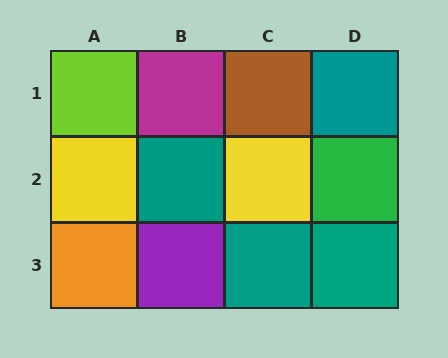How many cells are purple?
1 cell is purple.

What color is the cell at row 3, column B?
Purple.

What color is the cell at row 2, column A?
Yellow.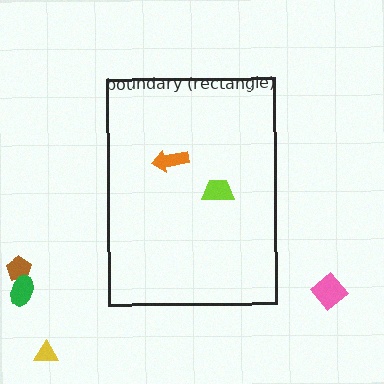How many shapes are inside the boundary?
2 inside, 4 outside.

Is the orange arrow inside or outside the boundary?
Inside.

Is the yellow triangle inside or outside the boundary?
Outside.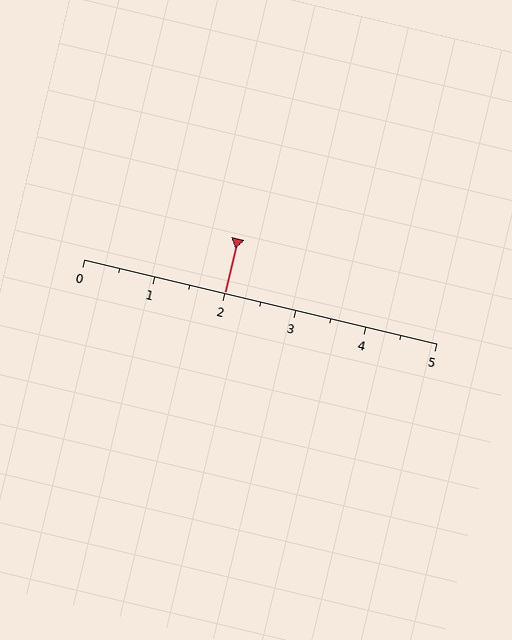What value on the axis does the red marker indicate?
The marker indicates approximately 2.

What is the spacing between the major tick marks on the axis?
The major ticks are spaced 1 apart.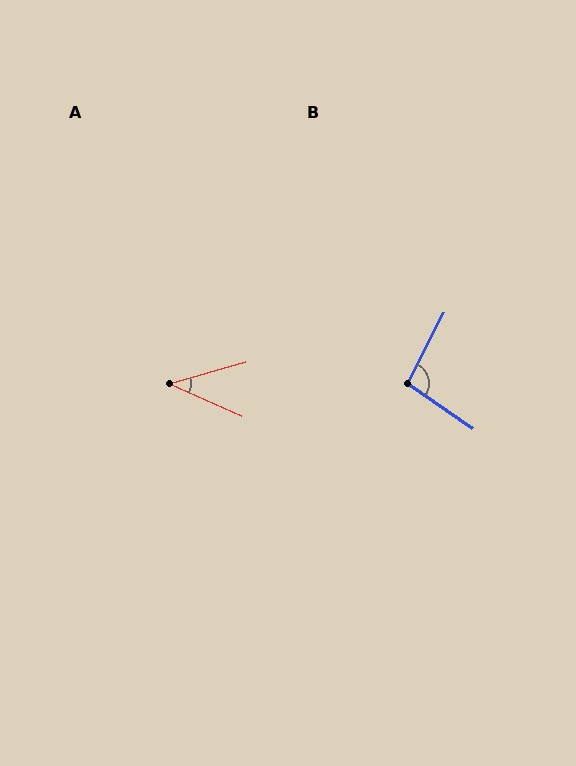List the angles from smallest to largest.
A (40°), B (98°).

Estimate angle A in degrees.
Approximately 40 degrees.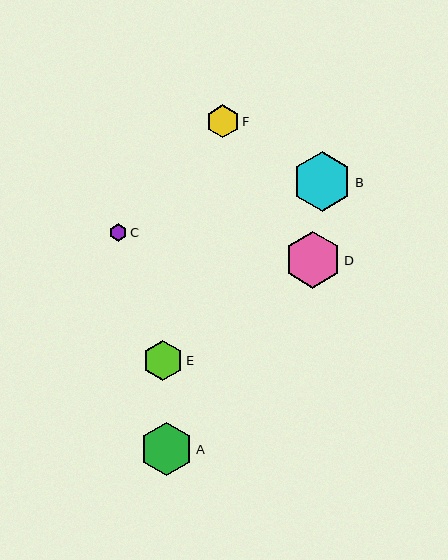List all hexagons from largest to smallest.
From largest to smallest: B, D, A, E, F, C.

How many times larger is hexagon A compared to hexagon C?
Hexagon A is approximately 3.0 times the size of hexagon C.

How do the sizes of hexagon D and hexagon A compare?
Hexagon D and hexagon A are approximately the same size.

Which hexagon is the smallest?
Hexagon C is the smallest with a size of approximately 18 pixels.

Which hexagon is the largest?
Hexagon B is the largest with a size of approximately 59 pixels.